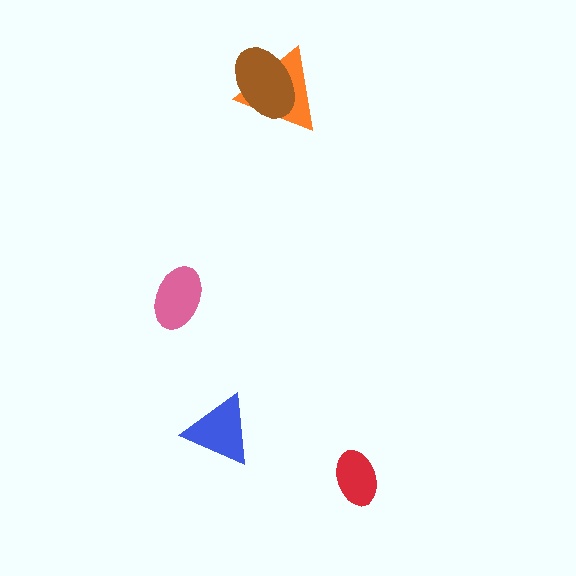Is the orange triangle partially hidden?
Yes, it is partially covered by another shape.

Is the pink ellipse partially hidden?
No, no other shape covers it.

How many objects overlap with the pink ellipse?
0 objects overlap with the pink ellipse.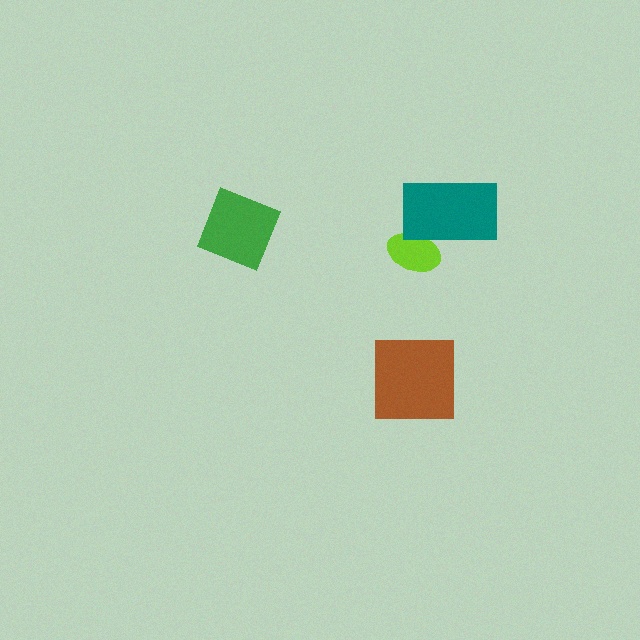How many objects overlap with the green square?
0 objects overlap with the green square.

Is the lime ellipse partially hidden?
Yes, it is partially covered by another shape.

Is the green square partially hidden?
No, no other shape covers it.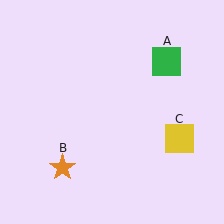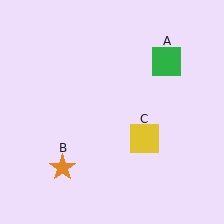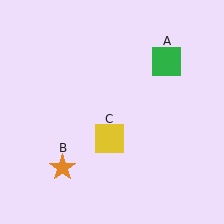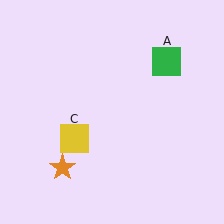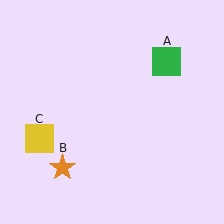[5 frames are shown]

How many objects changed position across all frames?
1 object changed position: yellow square (object C).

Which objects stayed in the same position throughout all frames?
Green square (object A) and orange star (object B) remained stationary.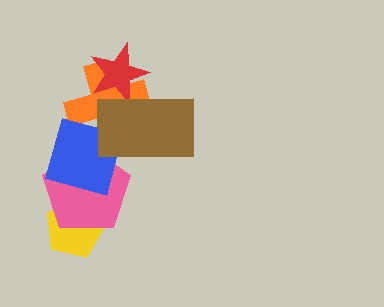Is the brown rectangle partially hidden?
No, no other shape covers it.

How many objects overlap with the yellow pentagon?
1 object overlaps with the yellow pentagon.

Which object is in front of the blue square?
The brown rectangle is in front of the blue square.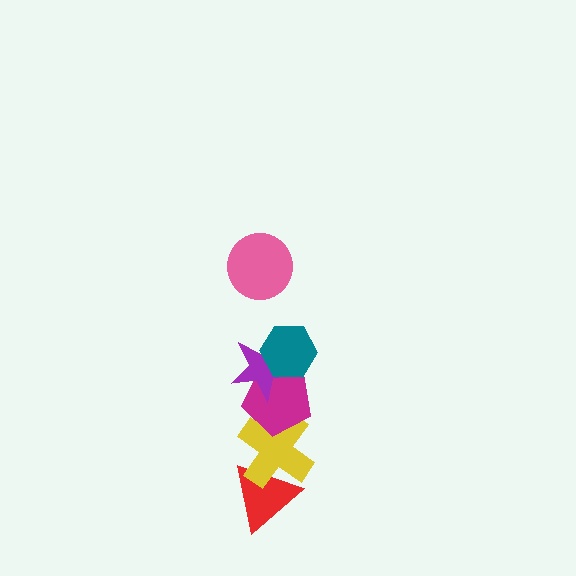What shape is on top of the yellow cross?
The magenta pentagon is on top of the yellow cross.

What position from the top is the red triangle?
The red triangle is 6th from the top.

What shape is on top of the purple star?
The teal hexagon is on top of the purple star.